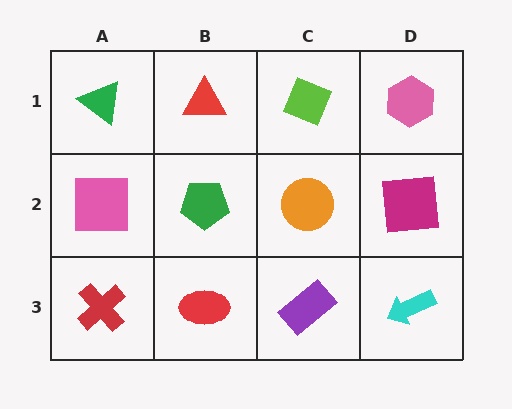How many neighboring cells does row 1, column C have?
3.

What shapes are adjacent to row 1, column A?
A pink square (row 2, column A), a red triangle (row 1, column B).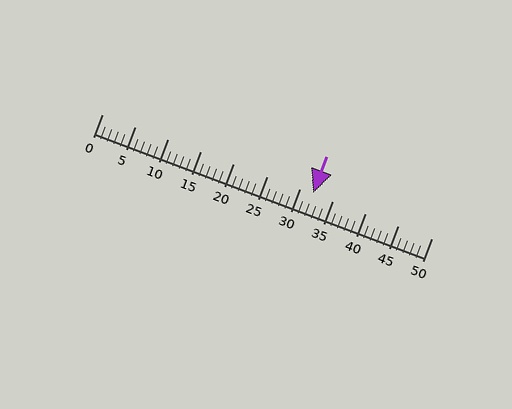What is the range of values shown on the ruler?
The ruler shows values from 0 to 50.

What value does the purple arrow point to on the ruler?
The purple arrow points to approximately 32.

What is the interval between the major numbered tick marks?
The major tick marks are spaced 5 units apart.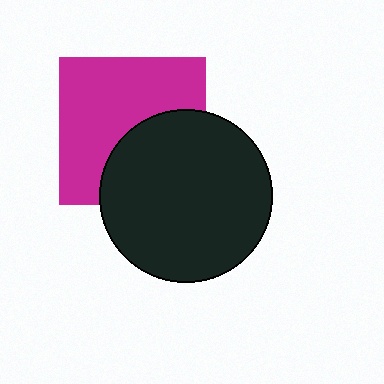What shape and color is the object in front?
The object in front is a black circle.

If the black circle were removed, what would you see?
You would see the complete magenta square.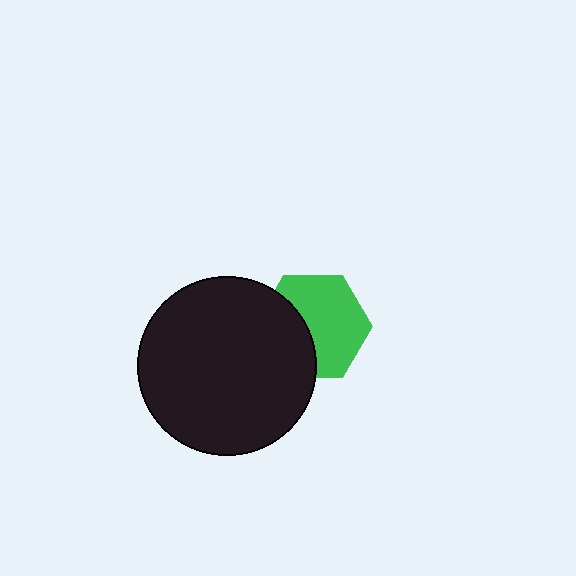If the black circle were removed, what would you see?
You would see the complete green hexagon.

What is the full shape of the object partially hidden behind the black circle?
The partially hidden object is a green hexagon.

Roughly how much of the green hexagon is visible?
About half of it is visible (roughly 62%).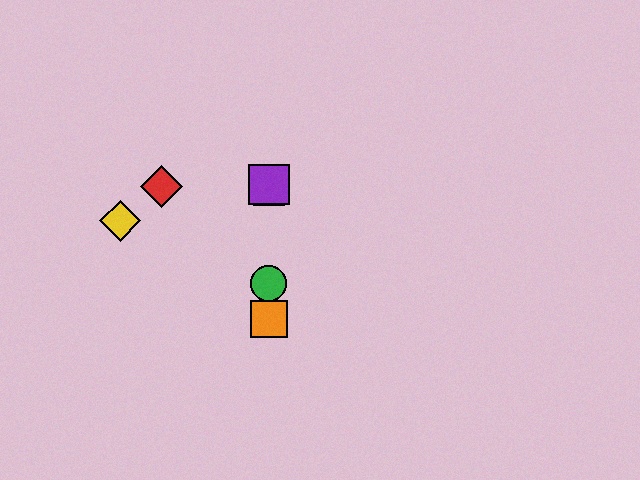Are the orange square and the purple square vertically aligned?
Yes, both are at x≈269.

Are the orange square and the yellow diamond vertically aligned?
No, the orange square is at x≈269 and the yellow diamond is at x≈120.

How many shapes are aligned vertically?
4 shapes (the blue square, the green circle, the purple square, the orange square) are aligned vertically.